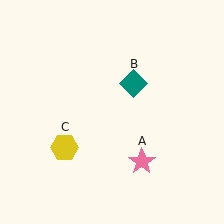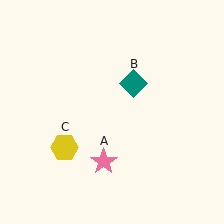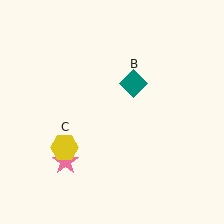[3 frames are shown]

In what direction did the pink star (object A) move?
The pink star (object A) moved left.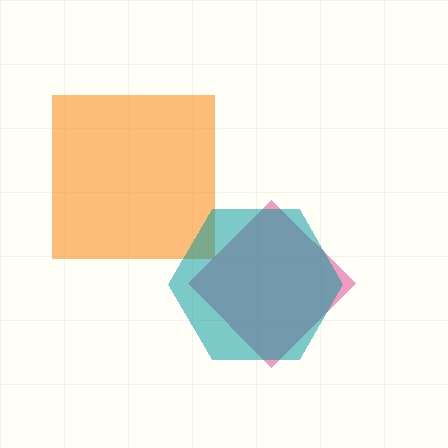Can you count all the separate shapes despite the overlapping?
Yes, there are 3 separate shapes.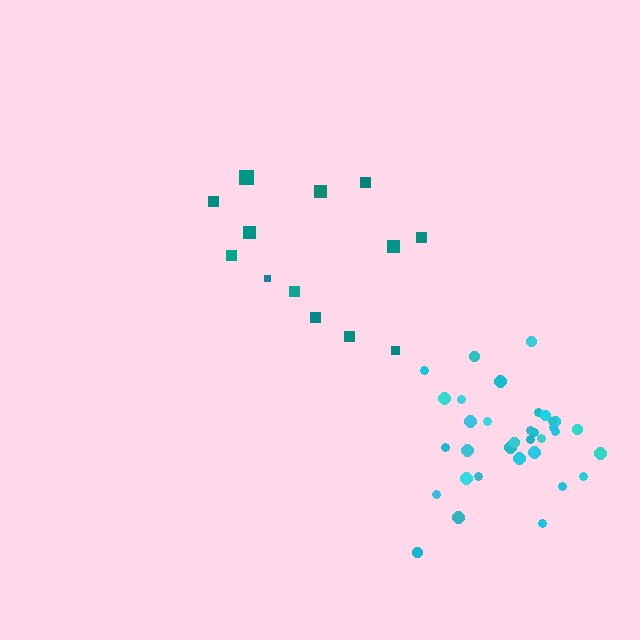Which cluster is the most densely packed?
Cyan.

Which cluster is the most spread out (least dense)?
Teal.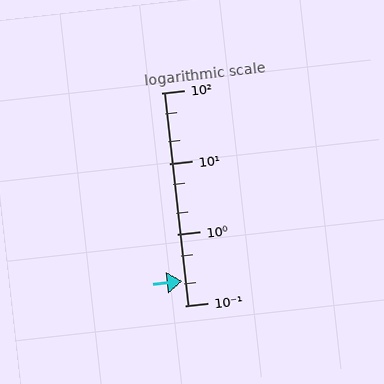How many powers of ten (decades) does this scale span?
The scale spans 3 decades, from 0.1 to 100.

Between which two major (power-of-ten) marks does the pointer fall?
The pointer is between 0.1 and 1.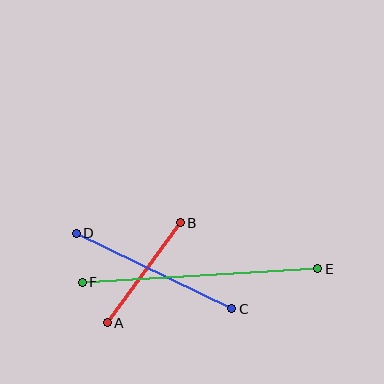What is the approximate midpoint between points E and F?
The midpoint is at approximately (200, 275) pixels.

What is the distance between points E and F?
The distance is approximately 236 pixels.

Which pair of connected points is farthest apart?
Points E and F are farthest apart.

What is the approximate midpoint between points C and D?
The midpoint is at approximately (154, 271) pixels.